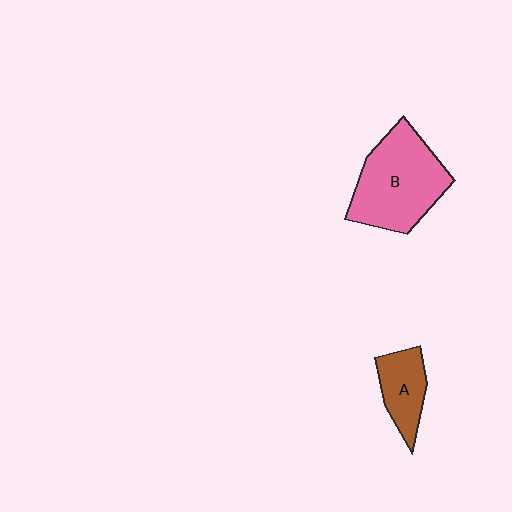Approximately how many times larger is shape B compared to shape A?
Approximately 2.1 times.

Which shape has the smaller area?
Shape A (brown).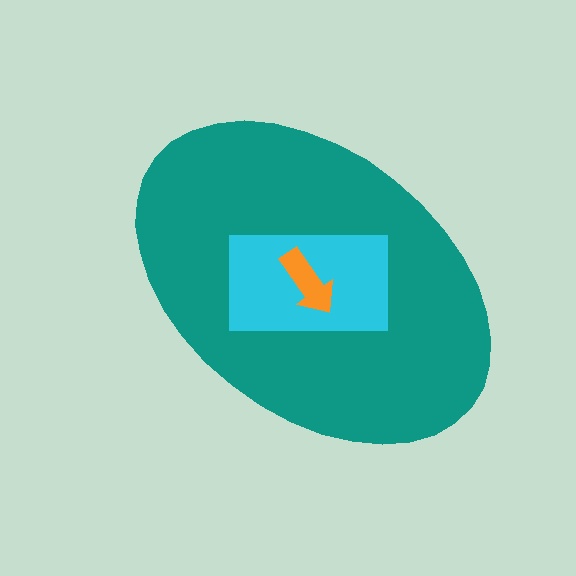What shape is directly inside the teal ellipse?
The cyan rectangle.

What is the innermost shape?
The orange arrow.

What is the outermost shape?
The teal ellipse.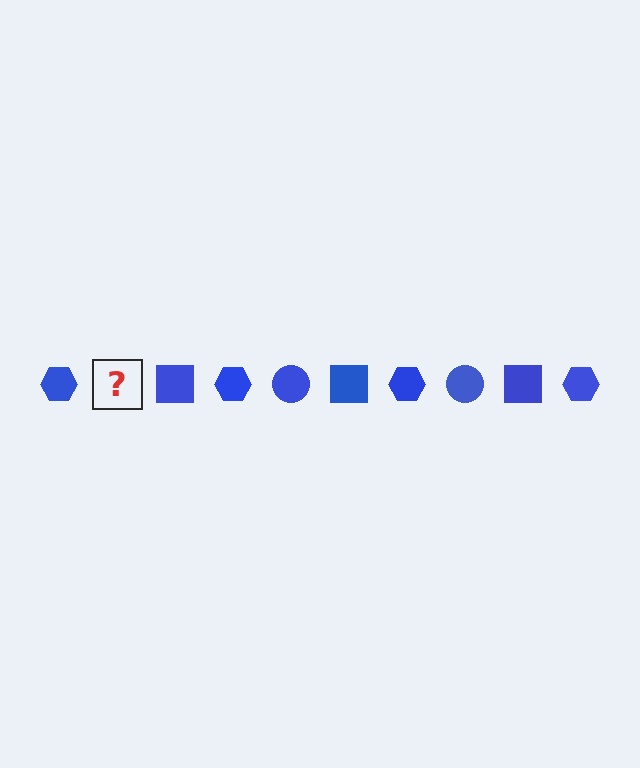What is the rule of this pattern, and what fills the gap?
The rule is that the pattern cycles through hexagon, circle, square shapes in blue. The gap should be filled with a blue circle.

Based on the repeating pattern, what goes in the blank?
The blank should be a blue circle.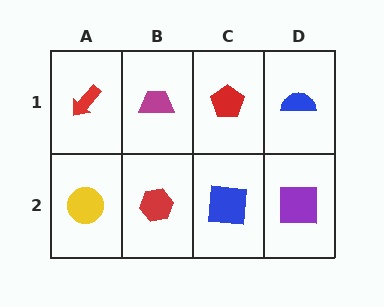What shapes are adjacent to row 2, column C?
A red pentagon (row 1, column C), a red hexagon (row 2, column B), a purple square (row 2, column D).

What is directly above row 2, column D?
A blue semicircle.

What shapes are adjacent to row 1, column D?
A purple square (row 2, column D), a red pentagon (row 1, column C).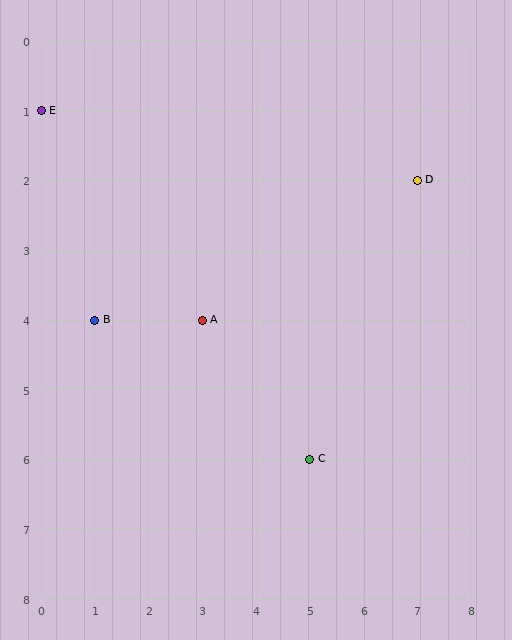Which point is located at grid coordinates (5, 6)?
Point C is at (5, 6).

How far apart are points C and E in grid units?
Points C and E are 5 columns and 5 rows apart (about 7.1 grid units diagonally).